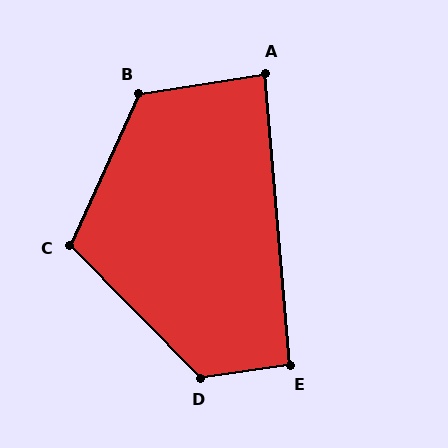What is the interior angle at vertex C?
Approximately 111 degrees (obtuse).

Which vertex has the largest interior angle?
D, at approximately 126 degrees.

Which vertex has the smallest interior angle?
A, at approximately 86 degrees.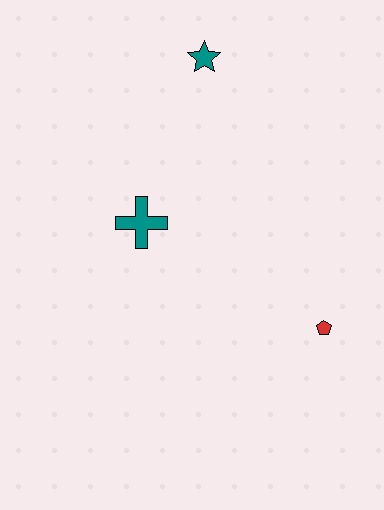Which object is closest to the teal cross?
The teal star is closest to the teal cross.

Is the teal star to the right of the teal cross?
Yes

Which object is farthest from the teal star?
The red pentagon is farthest from the teal star.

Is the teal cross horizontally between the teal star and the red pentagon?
No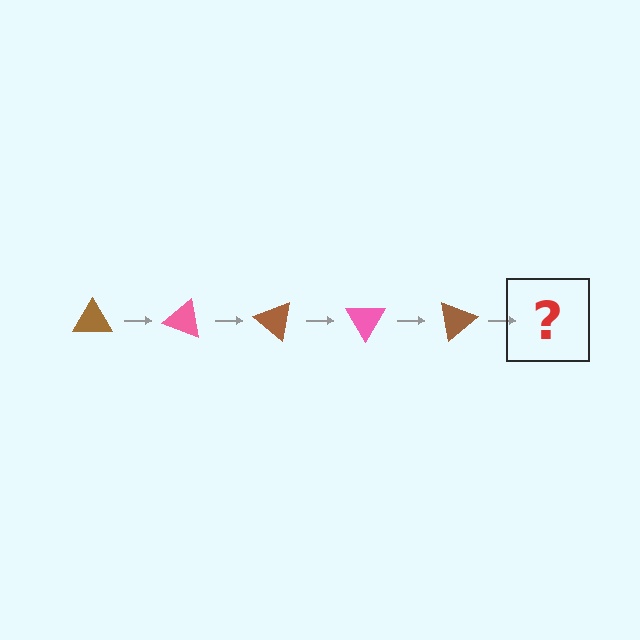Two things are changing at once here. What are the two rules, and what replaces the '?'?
The two rules are that it rotates 20 degrees each step and the color cycles through brown and pink. The '?' should be a pink triangle, rotated 100 degrees from the start.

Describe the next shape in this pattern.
It should be a pink triangle, rotated 100 degrees from the start.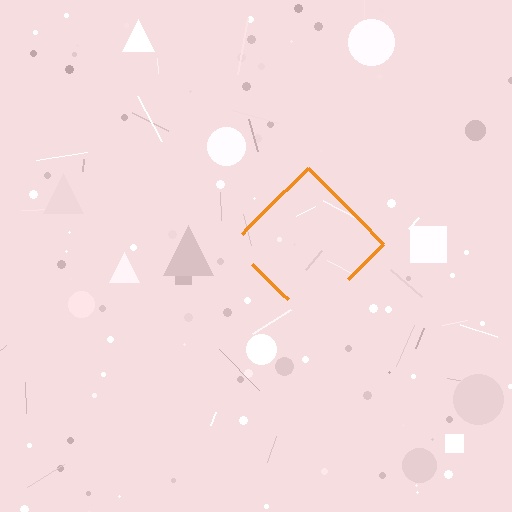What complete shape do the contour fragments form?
The contour fragments form a diamond.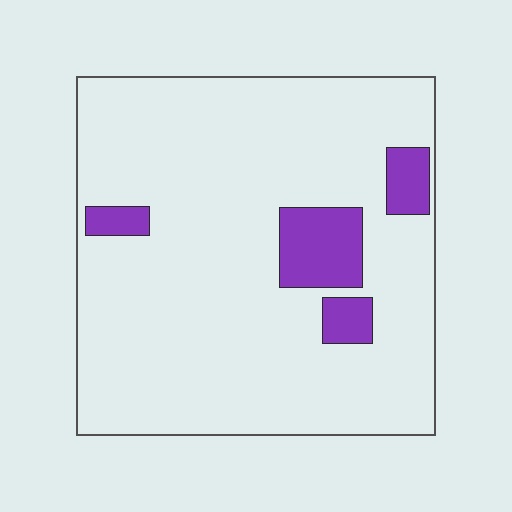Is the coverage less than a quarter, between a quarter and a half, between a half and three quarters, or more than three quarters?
Less than a quarter.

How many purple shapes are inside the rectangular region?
4.